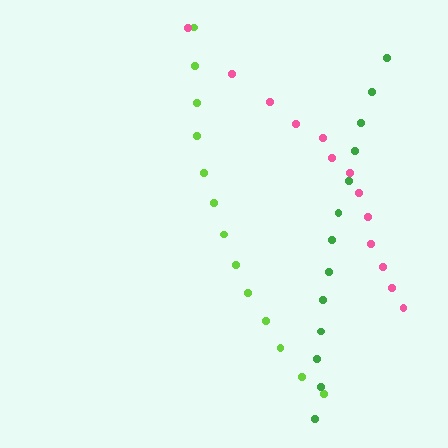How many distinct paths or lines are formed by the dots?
There are 3 distinct paths.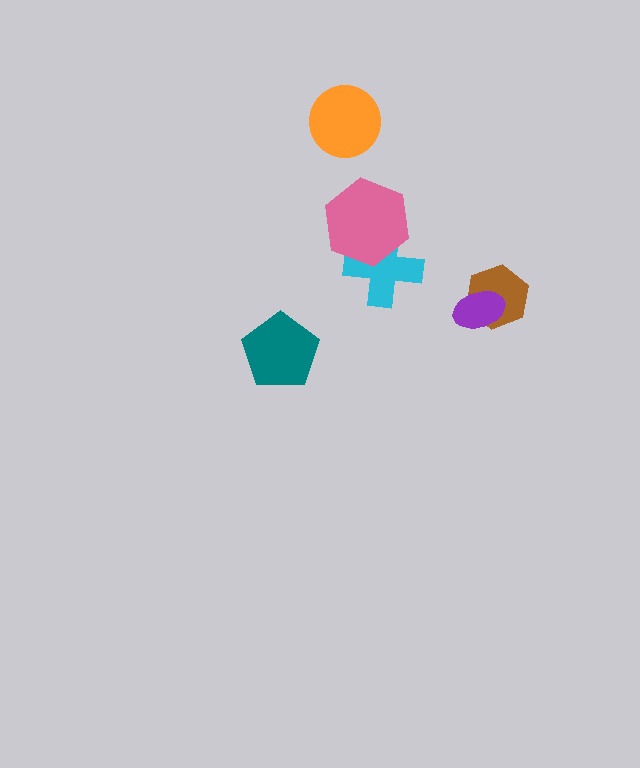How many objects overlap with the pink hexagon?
1 object overlaps with the pink hexagon.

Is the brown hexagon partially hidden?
Yes, it is partially covered by another shape.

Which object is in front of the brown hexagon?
The purple ellipse is in front of the brown hexagon.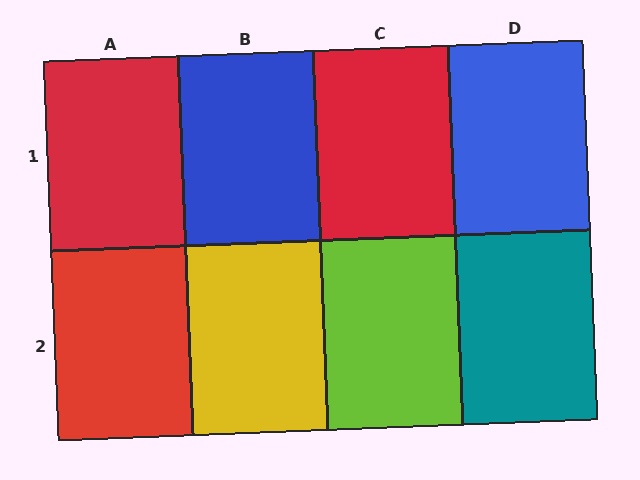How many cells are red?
3 cells are red.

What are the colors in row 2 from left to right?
Red, yellow, lime, teal.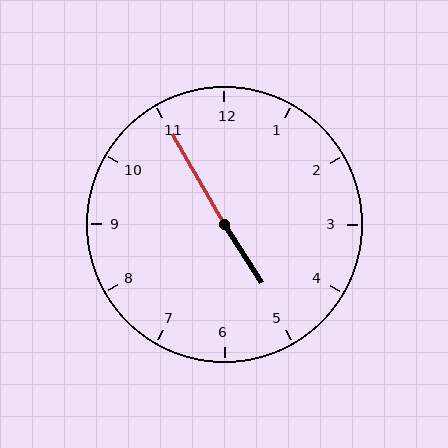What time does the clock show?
4:55.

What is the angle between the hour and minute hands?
Approximately 178 degrees.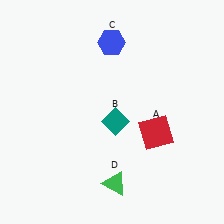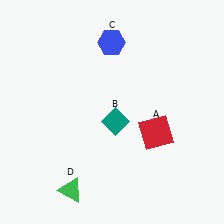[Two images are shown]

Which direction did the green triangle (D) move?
The green triangle (D) moved left.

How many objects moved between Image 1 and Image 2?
1 object moved between the two images.